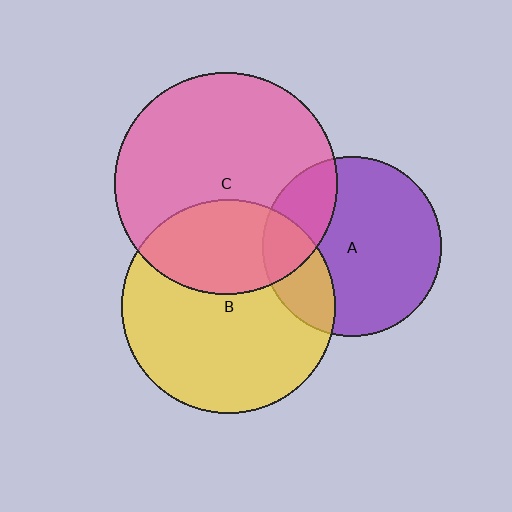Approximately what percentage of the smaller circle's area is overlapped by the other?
Approximately 25%.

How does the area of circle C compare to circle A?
Approximately 1.5 times.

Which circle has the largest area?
Circle C (pink).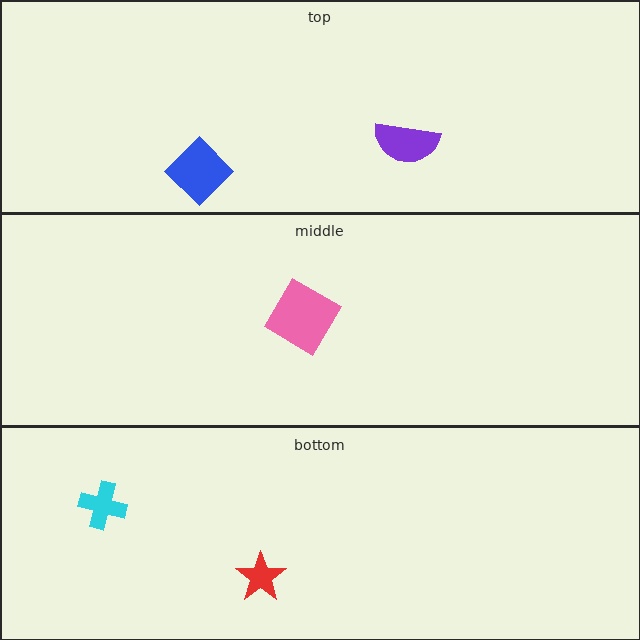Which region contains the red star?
The bottom region.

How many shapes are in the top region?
2.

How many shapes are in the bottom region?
2.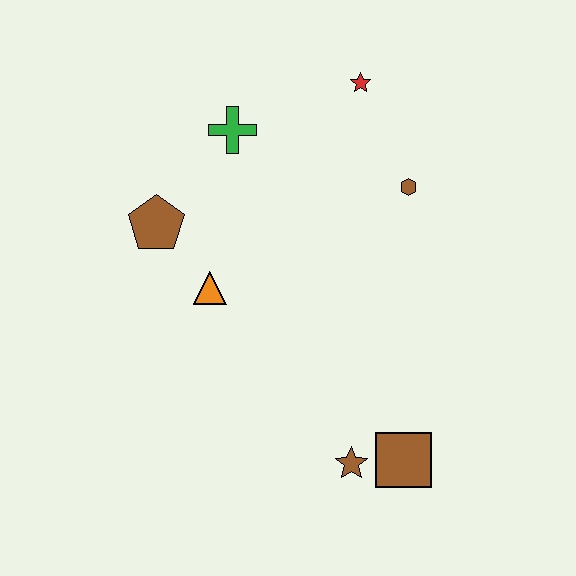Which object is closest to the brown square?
The brown star is closest to the brown square.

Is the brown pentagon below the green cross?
Yes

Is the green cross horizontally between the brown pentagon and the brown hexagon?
Yes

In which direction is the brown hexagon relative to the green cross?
The brown hexagon is to the right of the green cross.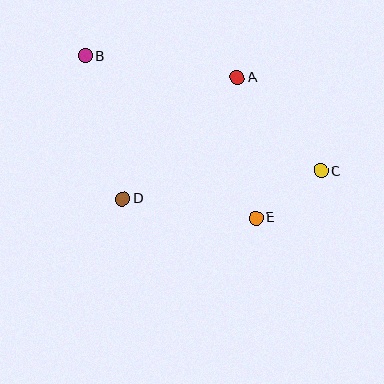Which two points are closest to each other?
Points C and E are closest to each other.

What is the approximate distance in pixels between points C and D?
The distance between C and D is approximately 200 pixels.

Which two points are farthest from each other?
Points B and C are farthest from each other.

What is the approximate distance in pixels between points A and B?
The distance between A and B is approximately 154 pixels.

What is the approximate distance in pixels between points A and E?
The distance between A and E is approximately 142 pixels.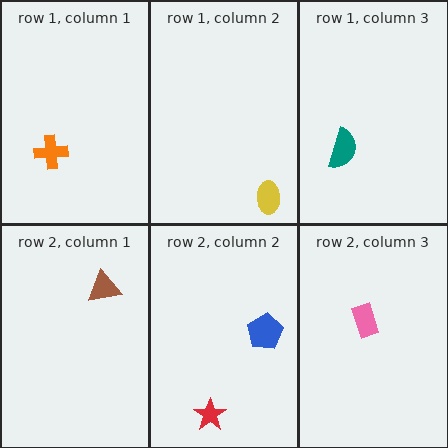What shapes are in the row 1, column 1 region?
The orange cross.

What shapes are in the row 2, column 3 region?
The pink rectangle.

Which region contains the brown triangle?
The row 2, column 1 region.